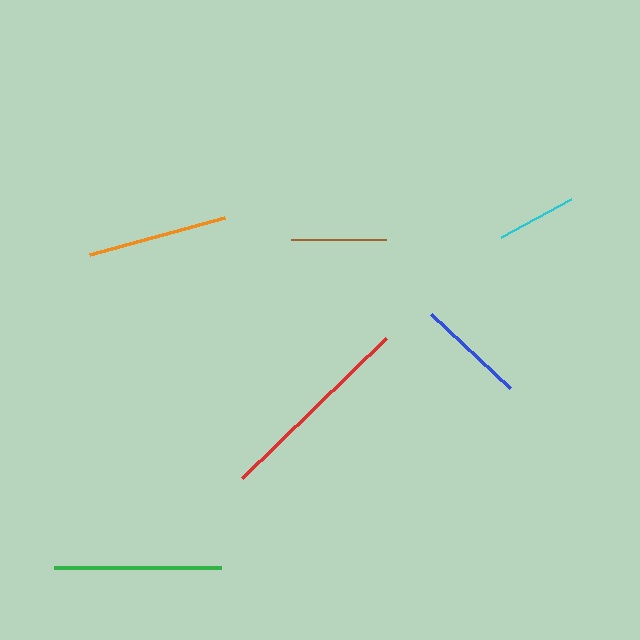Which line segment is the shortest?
The cyan line is the shortest at approximately 80 pixels.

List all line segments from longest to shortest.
From longest to shortest: red, green, orange, blue, brown, cyan.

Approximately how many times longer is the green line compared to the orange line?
The green line is approximately 1.2 times the length of the orange line.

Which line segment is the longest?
The red line is the longest at approximately 200 pixels.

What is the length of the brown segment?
The brown segment is approximately 95 pixels long.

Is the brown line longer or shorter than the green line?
The green line is longer than the brown line.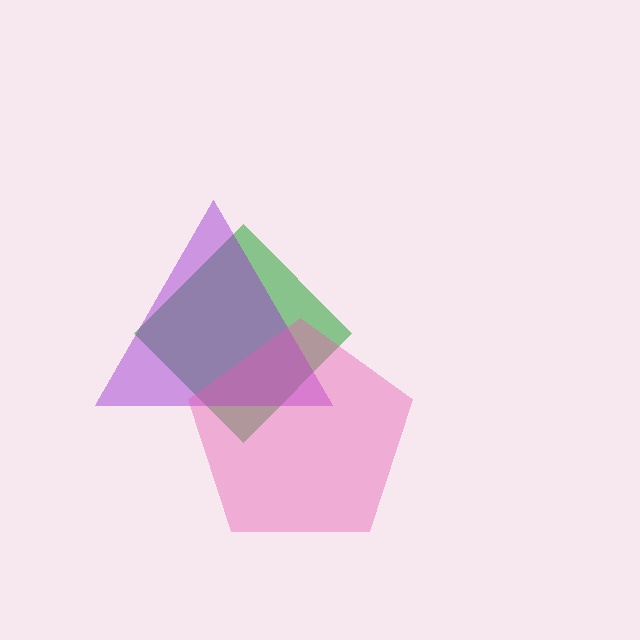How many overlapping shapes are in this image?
There are 3 overlapping shapes in the image.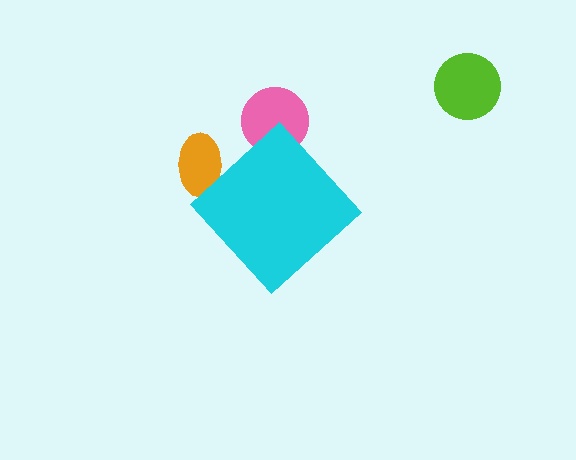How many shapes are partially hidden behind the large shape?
2 shapes are partially hidden.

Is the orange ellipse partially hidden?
Yes, the orange ellipse is partially hidden behind the cyan diamond.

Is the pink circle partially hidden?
Yes, the pink circle is partially hidden behind the cyan diamond.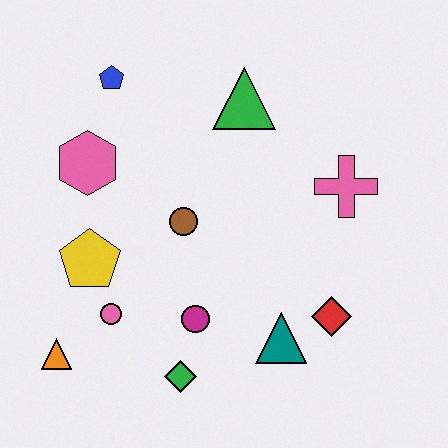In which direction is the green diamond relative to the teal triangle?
The green diamond is to the left of the teal triangle.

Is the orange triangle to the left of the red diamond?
Yes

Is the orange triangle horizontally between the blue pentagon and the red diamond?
No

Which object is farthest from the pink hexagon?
The red diamond is farthest from the pink hexagon.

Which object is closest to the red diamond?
The teal triangle is closest to the red diamond.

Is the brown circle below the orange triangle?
No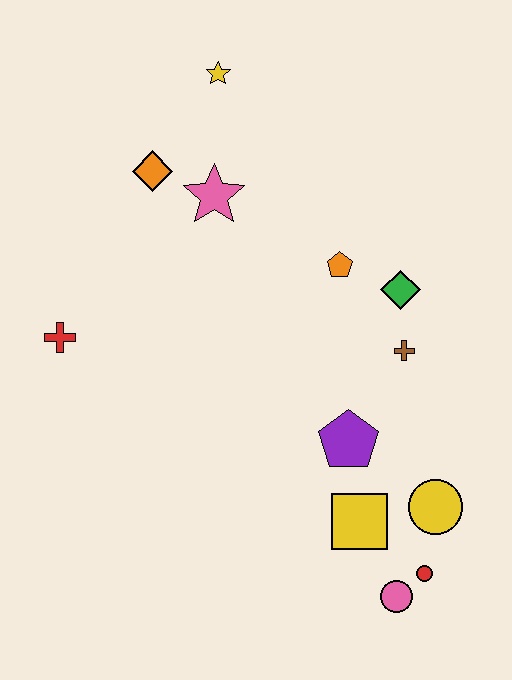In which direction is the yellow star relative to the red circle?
The yellow star is above the red circle.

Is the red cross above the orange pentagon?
No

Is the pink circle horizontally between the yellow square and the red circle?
Yes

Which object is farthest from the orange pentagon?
The pink circle is farthest from the orange pentagon.